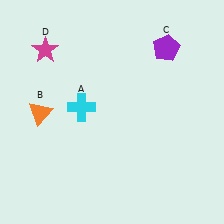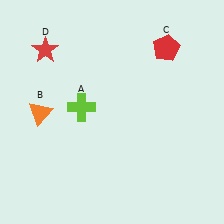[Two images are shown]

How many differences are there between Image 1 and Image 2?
There are 3 differences between the two images.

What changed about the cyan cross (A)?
In Image 1, A is cyan. In Image 2, it changed to lime.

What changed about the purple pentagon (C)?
In Image 1, C is purple. In Image 2, it changed to red.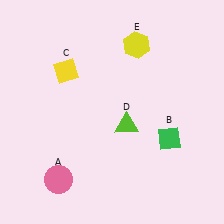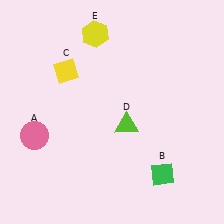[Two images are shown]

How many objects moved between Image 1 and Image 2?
3 objects moved between the two images.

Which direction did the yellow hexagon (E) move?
The yellow hexagon (E) moved left.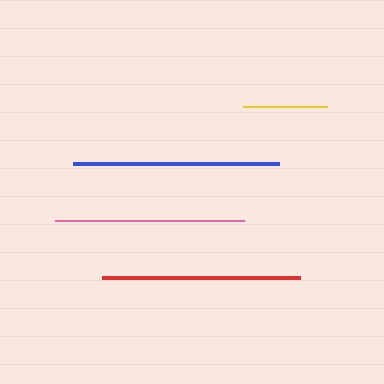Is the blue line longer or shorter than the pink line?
The blue line is longer than the pink line.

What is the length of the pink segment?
The pink segment is approximately 189 pixels long.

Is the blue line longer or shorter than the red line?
The blue line is longer than the red line.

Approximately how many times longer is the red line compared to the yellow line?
The red line is approximately 2.3 times the length of the yellow line.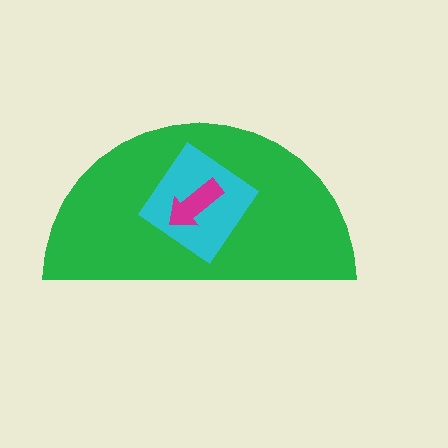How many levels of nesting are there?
3.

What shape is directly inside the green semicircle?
The cyan diamond.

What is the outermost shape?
The green semicircle.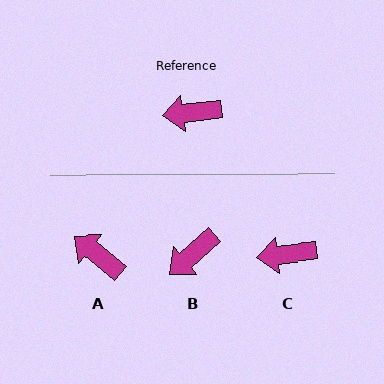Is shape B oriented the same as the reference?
No, it is off by about 34 degrees.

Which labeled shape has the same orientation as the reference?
C.